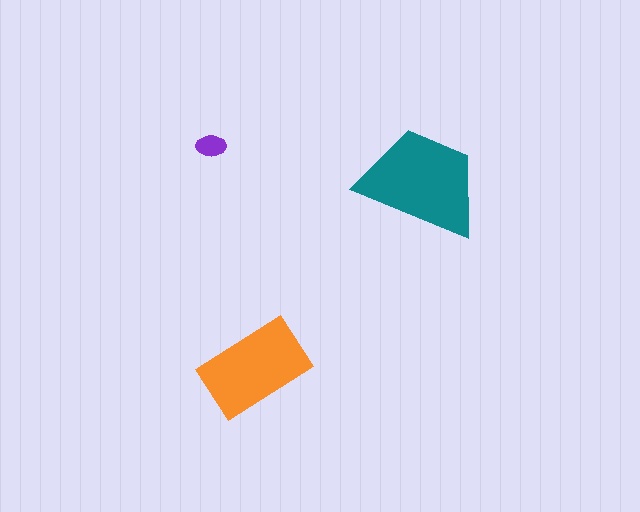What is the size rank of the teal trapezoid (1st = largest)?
1st.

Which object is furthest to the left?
The purple ellipse is leftmost.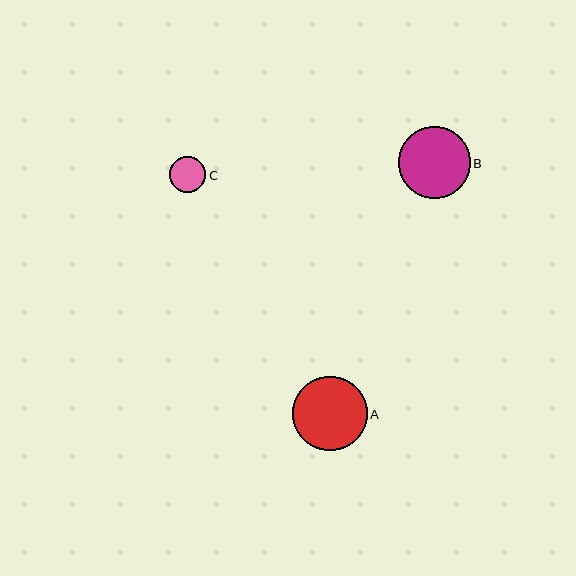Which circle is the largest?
Circle A is the largest with a size of approximately 75 pixels.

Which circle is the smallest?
Circle C is the smallest with a size of approximately 36 pixels.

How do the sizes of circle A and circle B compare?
Circle A and circle B are approximately the same size.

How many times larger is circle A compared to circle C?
Circle A is approximately 2.0 times the size of circle C.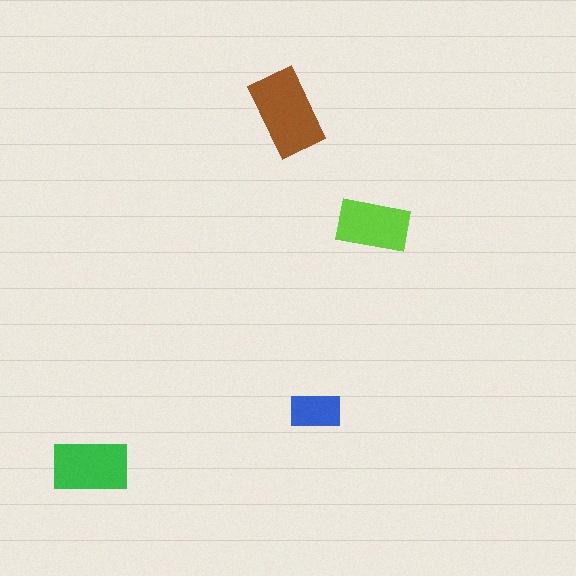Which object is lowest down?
The green rectangle is bottommost.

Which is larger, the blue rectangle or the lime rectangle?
The lime one.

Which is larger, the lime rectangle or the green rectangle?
The green one.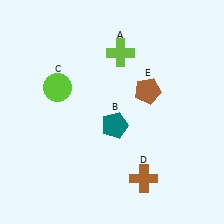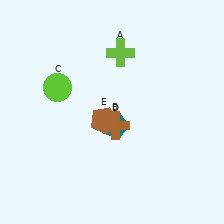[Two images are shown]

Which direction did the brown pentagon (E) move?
The brown pentagon (E) moved left.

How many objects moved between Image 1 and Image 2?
2 objects moved between the two images.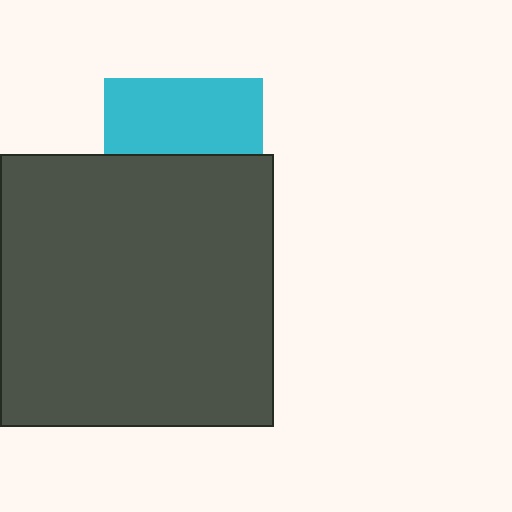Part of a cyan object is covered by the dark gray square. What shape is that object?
It is a square.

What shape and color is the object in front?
The object in front is a dark gray square.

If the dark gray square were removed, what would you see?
You would see the complete cyan square.